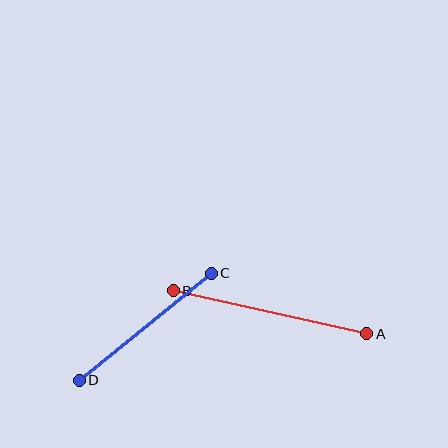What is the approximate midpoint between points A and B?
The midpoint is at approximately (270, 312) pixels.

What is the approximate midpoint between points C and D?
The midpoint is at approximately (145, 327) pixels.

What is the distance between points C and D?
The distance is approximately 170 pixels.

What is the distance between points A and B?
The distance is approximately 198 pixels.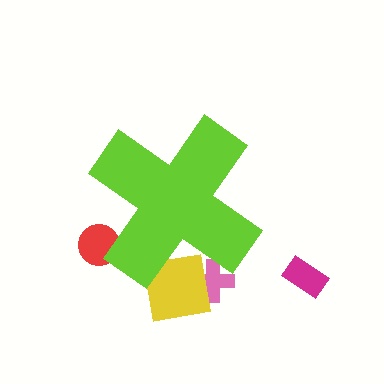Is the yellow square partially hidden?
Yes, the yellow square is partially hidden behind the lime cross.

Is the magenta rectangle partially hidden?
No, the magenta rectangle is fully visible.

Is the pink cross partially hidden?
Yes, the pink cross is partially hidden behind the lime cross.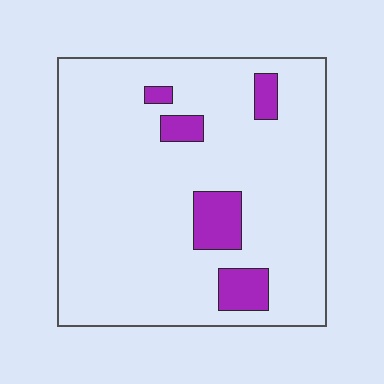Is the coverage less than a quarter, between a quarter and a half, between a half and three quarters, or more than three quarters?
Less than a quarter.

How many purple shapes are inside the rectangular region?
5.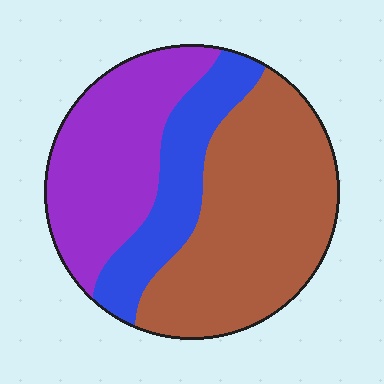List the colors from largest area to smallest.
From largest to smallest: brown, purple, blue.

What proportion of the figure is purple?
Purple takes up between a sixth and a third of the figure.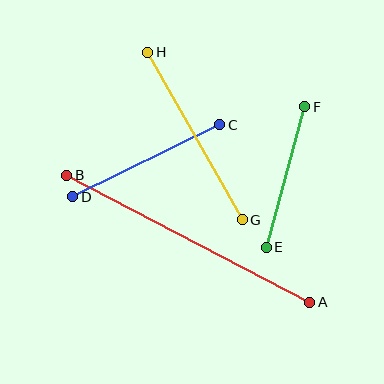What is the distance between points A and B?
The distance is approximately 274 pixels.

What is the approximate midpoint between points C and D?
The midpoint is at approximately (146, 161) pixels.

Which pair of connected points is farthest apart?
Points A and B are farthest apart.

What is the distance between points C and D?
The distance is approximately 164 pixels.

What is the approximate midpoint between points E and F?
The midpoint is at approximately (286, 177) pixels.